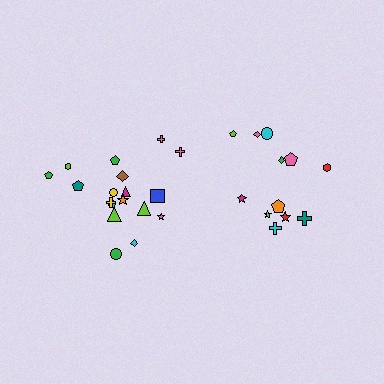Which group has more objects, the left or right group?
The left group.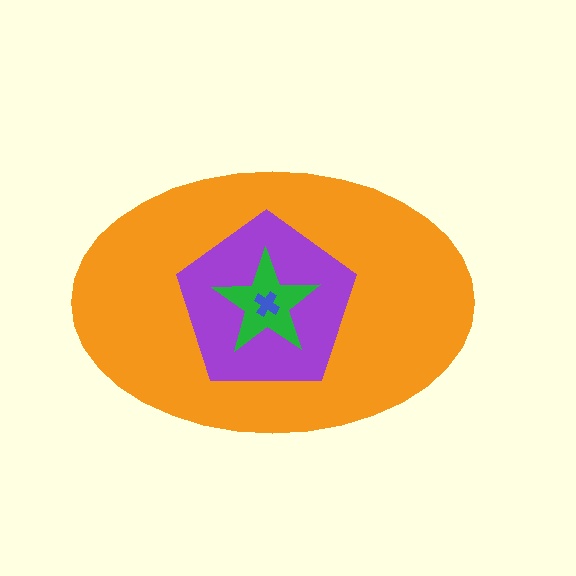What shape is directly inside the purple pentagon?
The green star.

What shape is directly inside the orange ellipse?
The purple pentagon.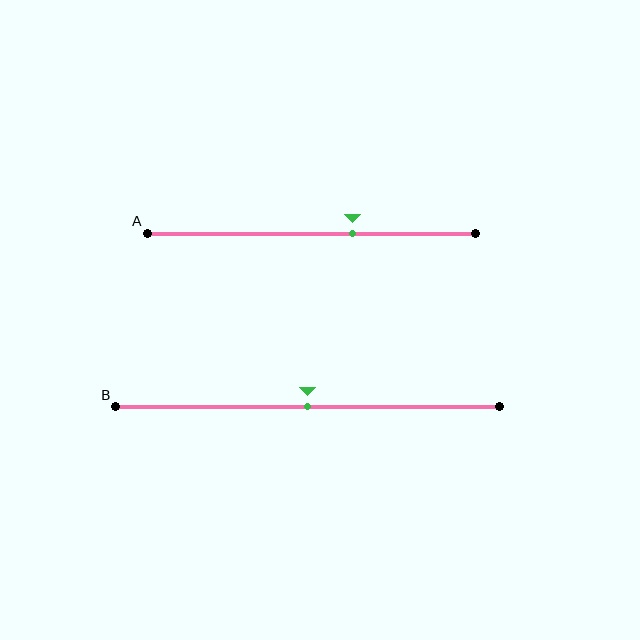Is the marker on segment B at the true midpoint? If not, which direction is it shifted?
Yes, the marker on segment B is at the true midpoint.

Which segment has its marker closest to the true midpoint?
Segment B has its marker closest to the true midpoint.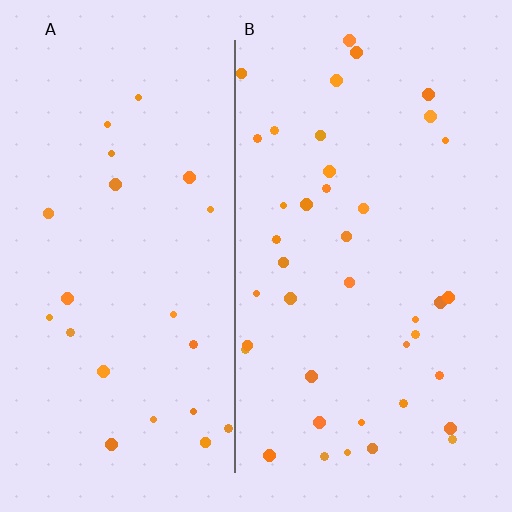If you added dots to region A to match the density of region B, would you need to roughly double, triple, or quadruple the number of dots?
Approximately double.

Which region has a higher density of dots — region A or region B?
B (the right).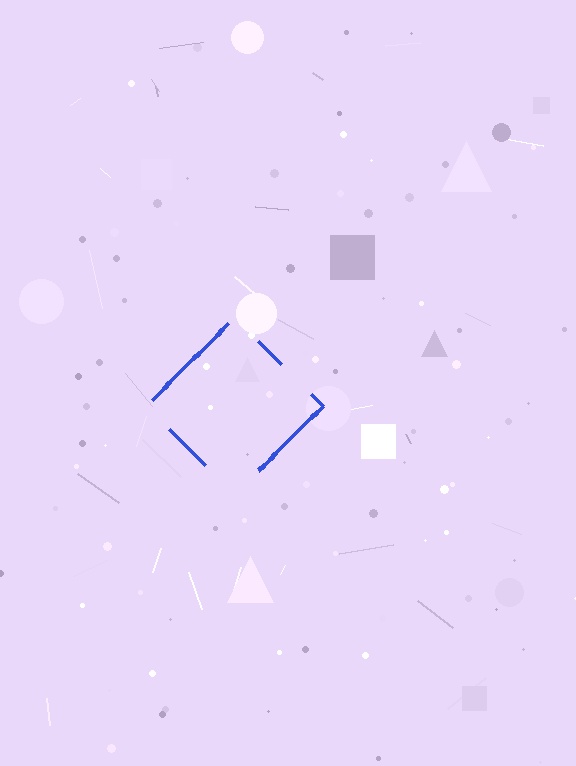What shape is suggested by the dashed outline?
The dashed outline suggests a diamond.